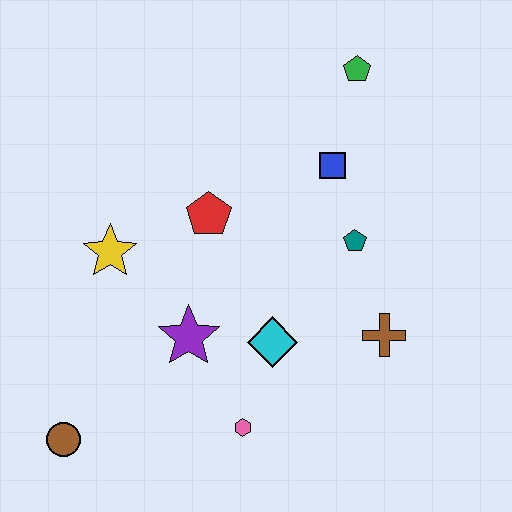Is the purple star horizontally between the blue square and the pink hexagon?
No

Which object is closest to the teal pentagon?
The blue square is closest to the teal pentagon.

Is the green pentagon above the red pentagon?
Yes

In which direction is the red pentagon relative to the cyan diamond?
The red pentagon is above the cyan diamond.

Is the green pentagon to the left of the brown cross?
Yes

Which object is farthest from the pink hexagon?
The green pentagon is farthest from the pink hexagon.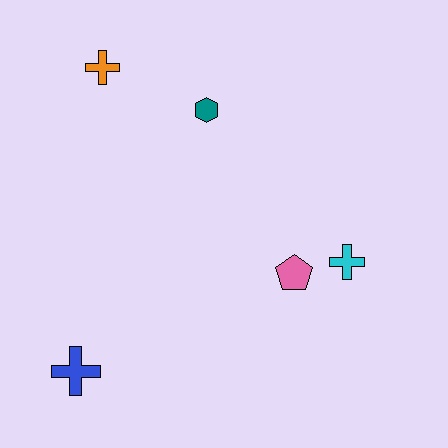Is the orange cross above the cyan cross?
Yes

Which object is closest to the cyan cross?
The pink pentagon is closest to the cyan cross.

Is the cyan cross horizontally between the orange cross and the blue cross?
No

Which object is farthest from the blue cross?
The orange cross is farthest from the blue cross.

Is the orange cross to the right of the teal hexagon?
No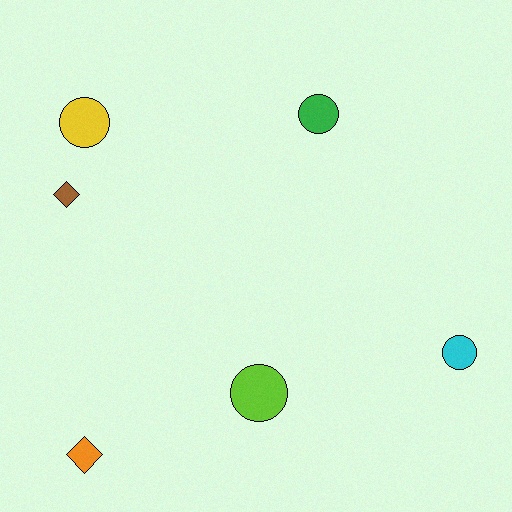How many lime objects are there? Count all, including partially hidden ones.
There is 1 lime object.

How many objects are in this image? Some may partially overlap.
There are 6 objects.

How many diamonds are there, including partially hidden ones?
There are 2 diamonds.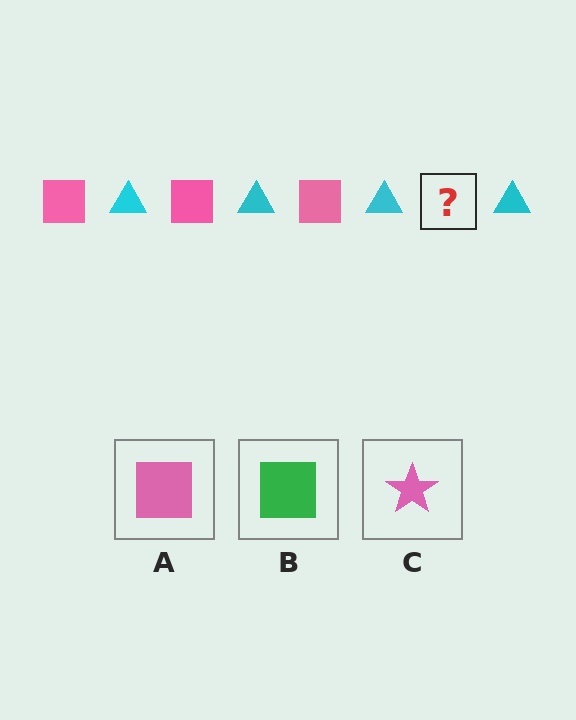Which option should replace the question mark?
Option A.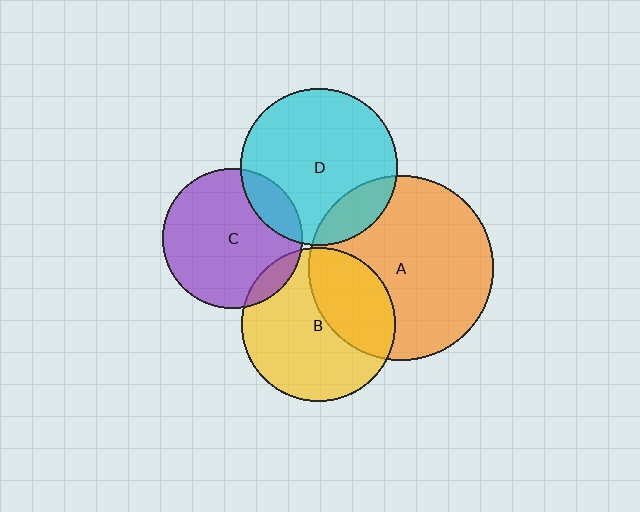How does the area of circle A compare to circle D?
Approximately 1.4 times.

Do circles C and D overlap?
Yes.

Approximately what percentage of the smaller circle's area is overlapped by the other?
Approximately 15%.